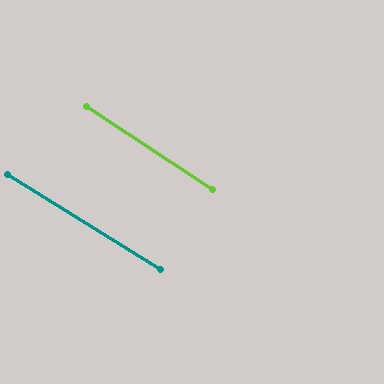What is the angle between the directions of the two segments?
Approximately 1 degree.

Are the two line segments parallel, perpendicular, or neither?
Parallel — their directions differ by only 1.4°.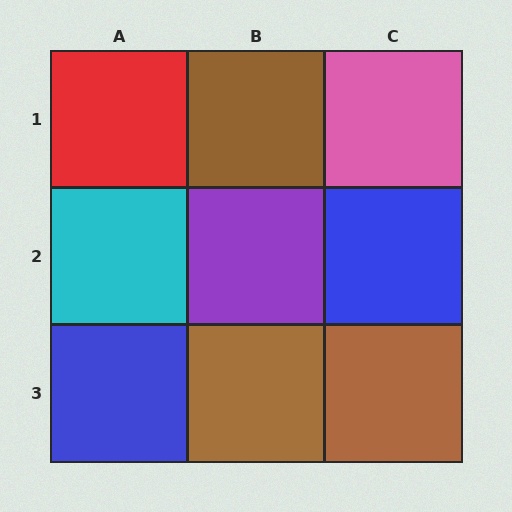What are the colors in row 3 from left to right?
Blue, brown, brown.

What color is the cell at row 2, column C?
Blue.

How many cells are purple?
1 cell is purple.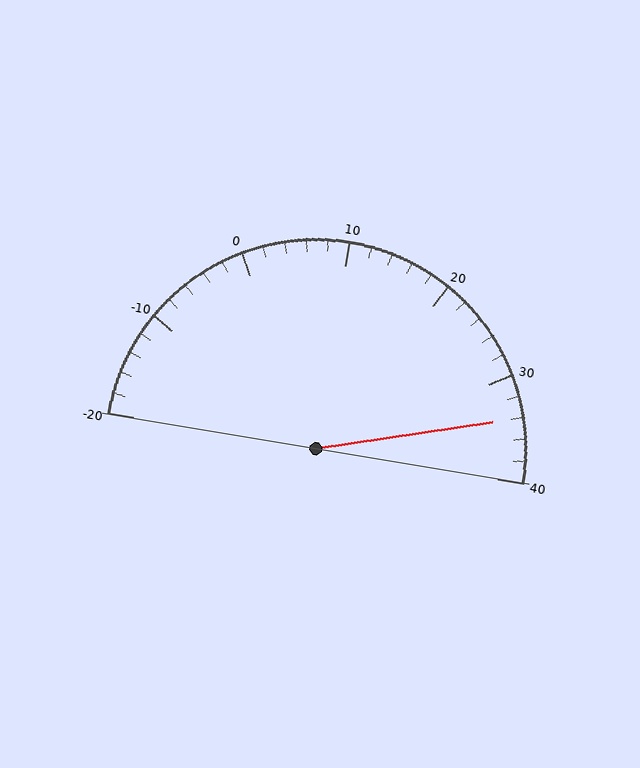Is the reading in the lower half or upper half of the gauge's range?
The reading is in the upper half of the range (-20 to 40).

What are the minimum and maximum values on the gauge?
The gauge ranges from -20 to 40.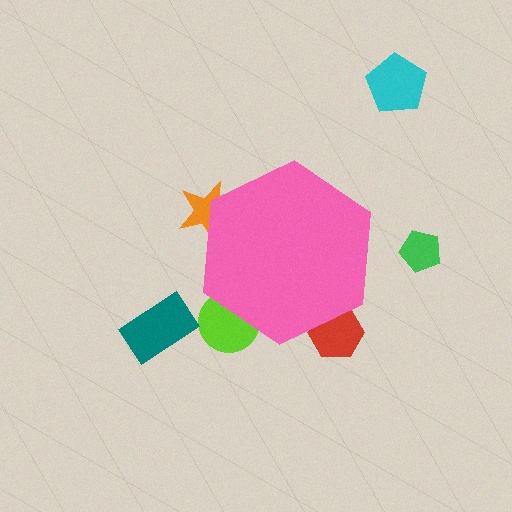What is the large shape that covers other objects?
A pink hexagon.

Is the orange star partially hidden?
Yes, the orange star is partially hidden behind the pink hexagon.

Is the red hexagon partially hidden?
Yes, the red hexagon is partially hidden behind the pink hexagon.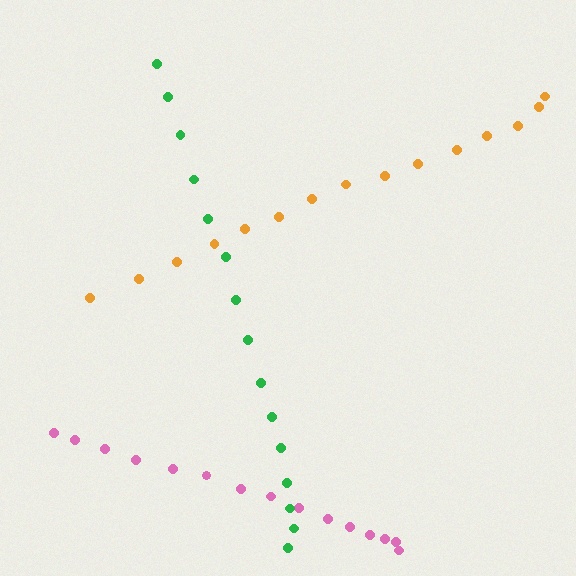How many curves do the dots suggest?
There are 3 distinct paths.